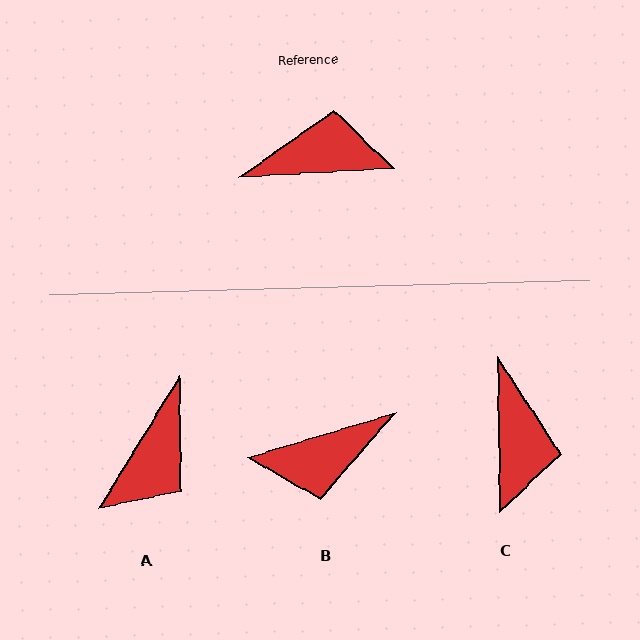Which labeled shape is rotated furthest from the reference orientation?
B, about 166 degrees away.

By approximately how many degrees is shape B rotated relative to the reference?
Approximately 166 degrees clockwise.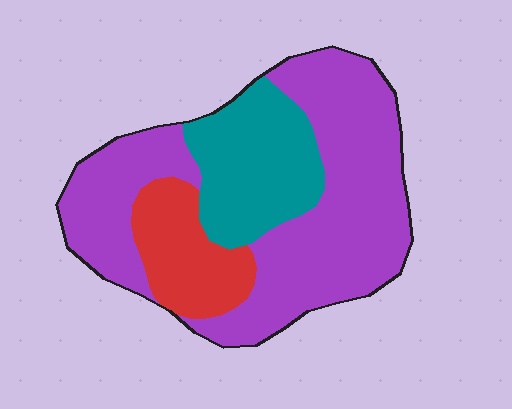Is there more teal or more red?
Teal.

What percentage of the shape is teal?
Teal takes up about one quarter (1/4) of the shape.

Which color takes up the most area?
Purple, at roughly 60%.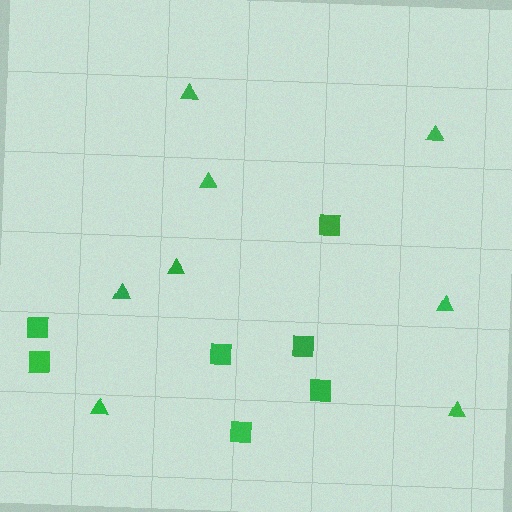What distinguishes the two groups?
There are 2 groups: one group of squares (7) and one group of triangles (8).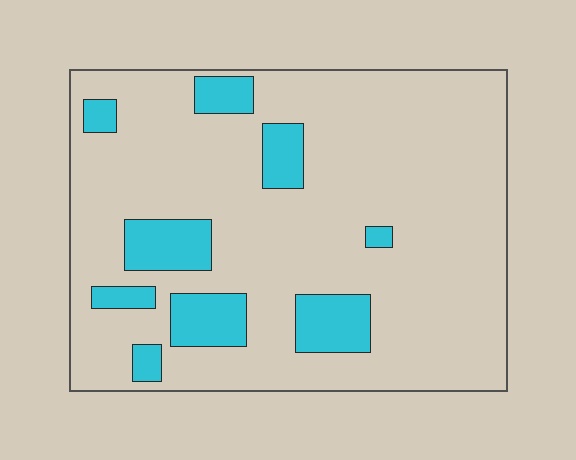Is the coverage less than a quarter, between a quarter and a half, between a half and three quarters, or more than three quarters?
Less than a quarter.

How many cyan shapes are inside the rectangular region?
9.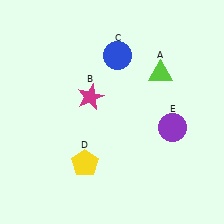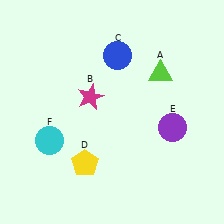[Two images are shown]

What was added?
A cyan circle (F) was added in Image 2.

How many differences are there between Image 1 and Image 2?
There is 1 difference between the two images.